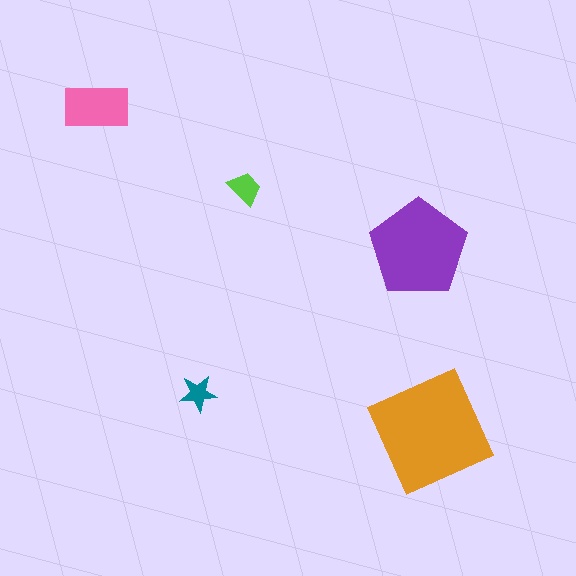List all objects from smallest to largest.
The teal star, the lime trapezoid, the pink rectangle, the purple pentagon, the orange square.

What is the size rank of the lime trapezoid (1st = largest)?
4th.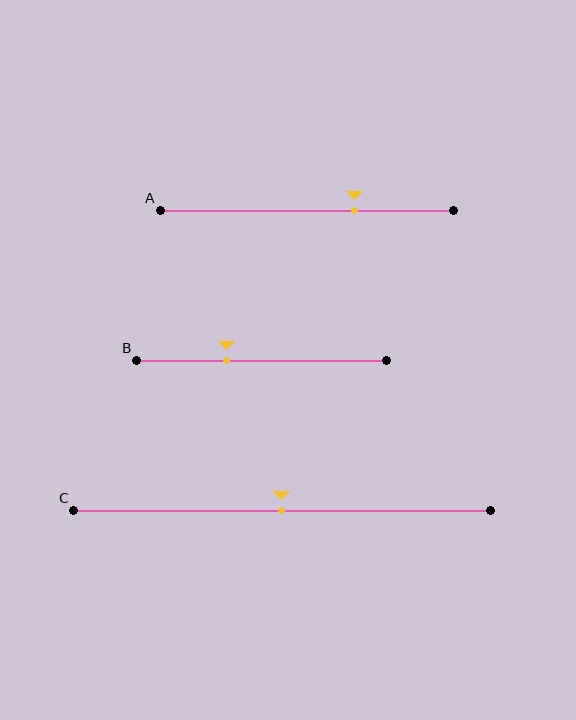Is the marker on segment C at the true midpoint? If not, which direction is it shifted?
Yes, the marker on segment C is at the true midpoint.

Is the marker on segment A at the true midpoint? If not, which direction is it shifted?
No, the marker on segment A is shifted to the right by about 16% of the segment length.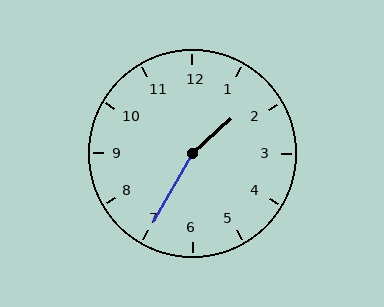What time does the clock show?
1:35.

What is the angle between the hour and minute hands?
Approximately 162 degrees.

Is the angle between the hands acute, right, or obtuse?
It is obtuse.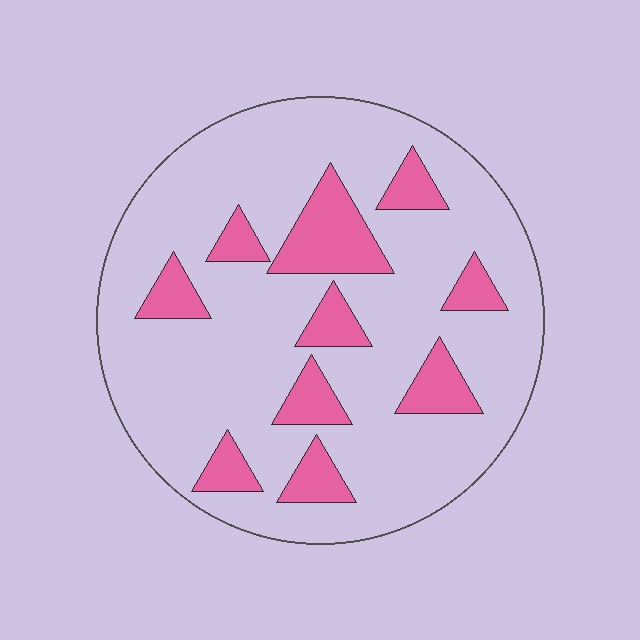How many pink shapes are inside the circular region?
10.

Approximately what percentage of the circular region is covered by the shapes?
Approximately 20%.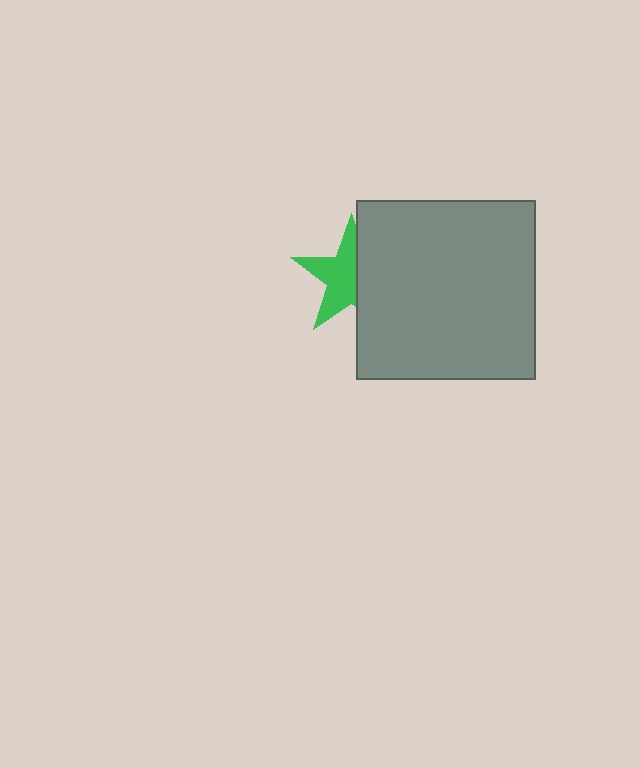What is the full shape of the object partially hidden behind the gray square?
The partially hidden object is a green star.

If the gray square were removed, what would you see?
You would see the complete green star.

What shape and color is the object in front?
The object in front is a gray square.